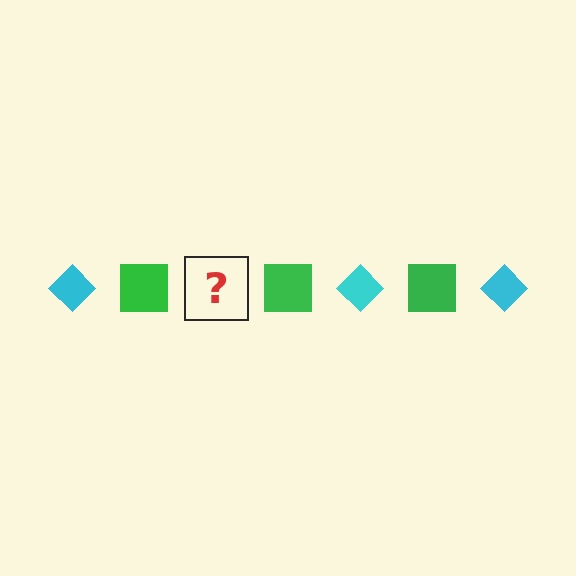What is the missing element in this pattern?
The missing element is a cyan diamond.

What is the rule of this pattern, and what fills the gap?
The rule is that the pattern alternates between cyan diamond and green square. The gap should be filled with a cyan diamond.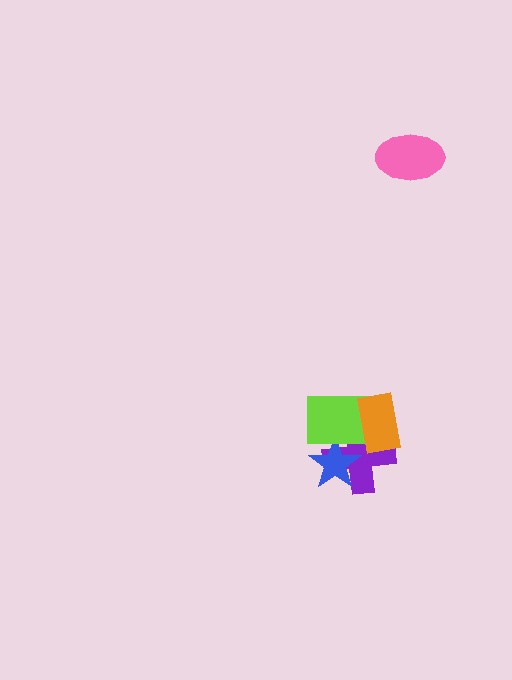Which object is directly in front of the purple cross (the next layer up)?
The blue star is directly in front of the purple cross.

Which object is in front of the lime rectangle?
The orange rectangle is in front of the lime rectangle.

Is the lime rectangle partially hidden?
Yes, it is partially covered by another shape.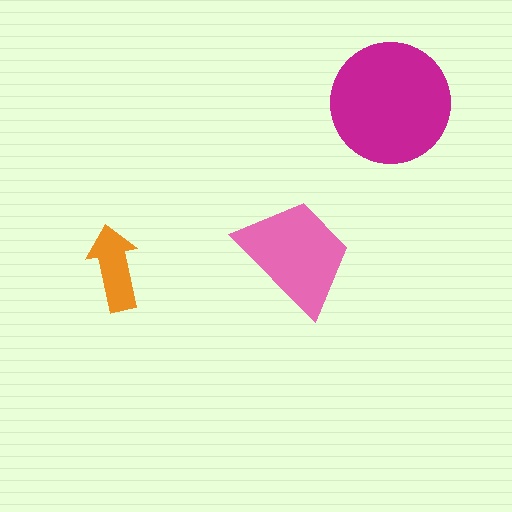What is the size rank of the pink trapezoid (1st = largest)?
2nd.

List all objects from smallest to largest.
The orange arrow, the pink trapezoid, the magenta circle.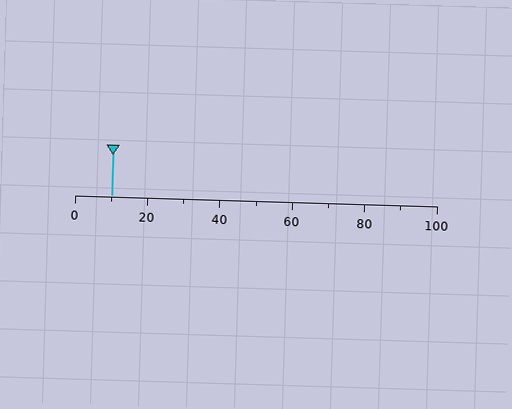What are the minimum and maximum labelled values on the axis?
The axis runs from 0 to 100.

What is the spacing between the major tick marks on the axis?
The major ticks are spaced 20 apart.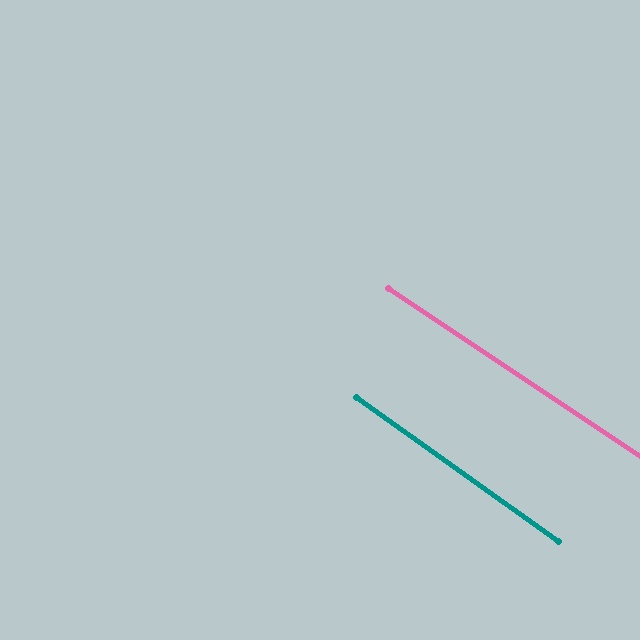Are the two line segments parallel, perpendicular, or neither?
Parallel — their directions differ by only 1.7°.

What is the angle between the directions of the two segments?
Approximately 2 degrees.